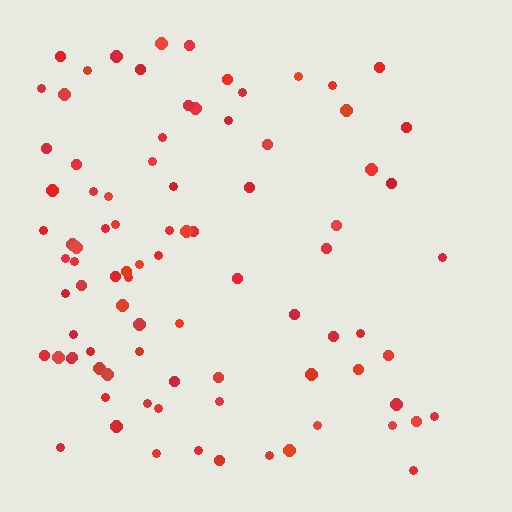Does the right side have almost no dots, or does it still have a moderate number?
Still a moderate number, just noticeably fewer than the left.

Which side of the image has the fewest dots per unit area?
The right.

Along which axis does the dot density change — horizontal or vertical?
Horizontal.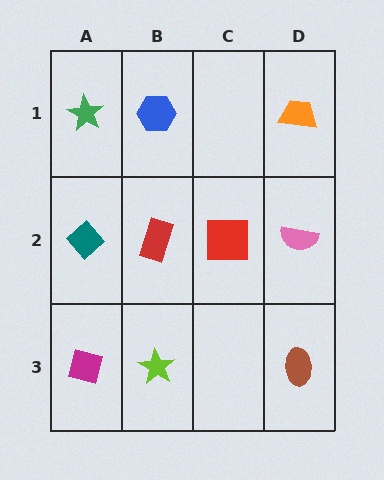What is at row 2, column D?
A pink semicircle.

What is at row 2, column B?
A red rectangle.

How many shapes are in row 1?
3 shapes.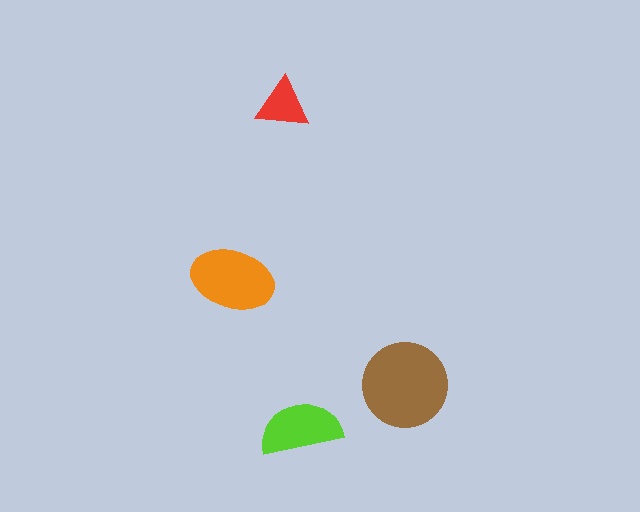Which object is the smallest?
The red triangle.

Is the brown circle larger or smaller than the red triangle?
Larger.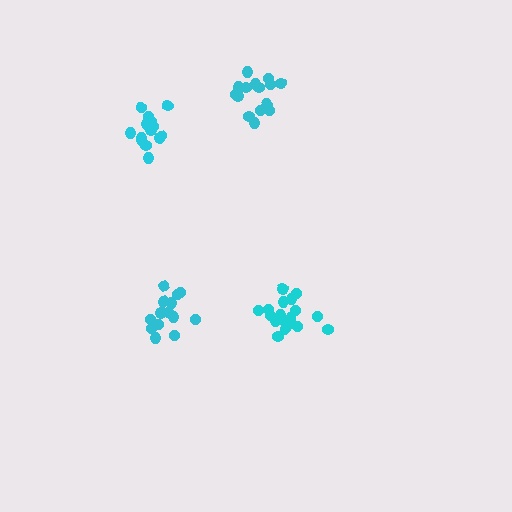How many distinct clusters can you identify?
There are 4 distinct clusters.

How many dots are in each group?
Group 1: 14 dots, Group 2: 18 dots, Group 3: 16 dots, Group 4: 15 dots (63 total).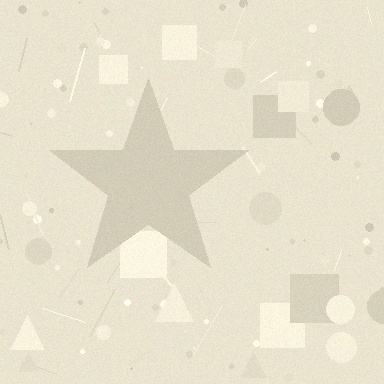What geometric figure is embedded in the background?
A star is embedded in the background.